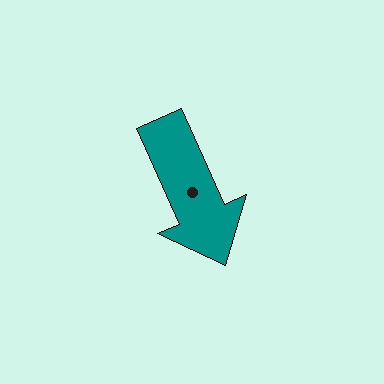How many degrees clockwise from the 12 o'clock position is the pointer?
Approximately 156 degrees.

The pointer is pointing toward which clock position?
Roughly 5 o'clock.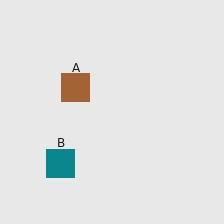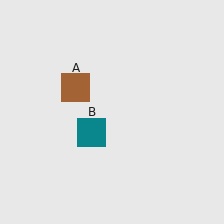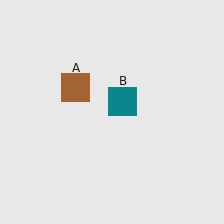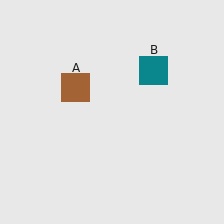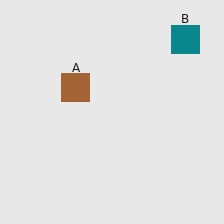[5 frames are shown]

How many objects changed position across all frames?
1 object changed position: teal square (object B).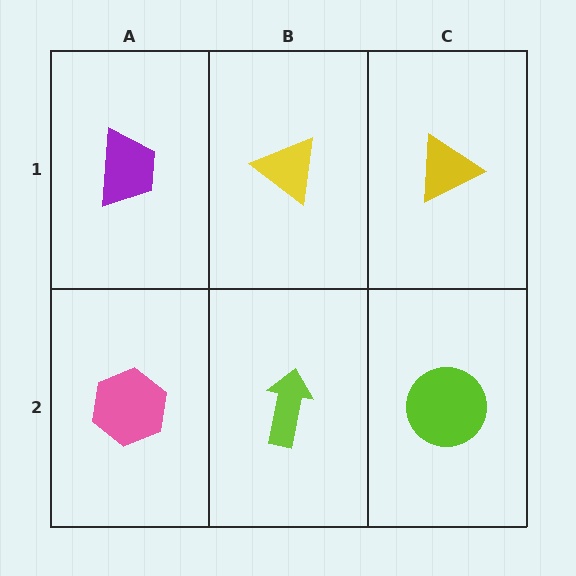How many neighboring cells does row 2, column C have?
2.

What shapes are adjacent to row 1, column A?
A pink hexagon (row 2, column A), a yellow triangle (row 1, column B).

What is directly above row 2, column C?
A yellow triangle.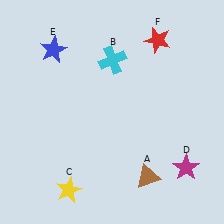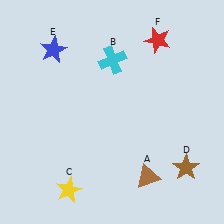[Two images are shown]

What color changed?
The star (D) changed from magenta in Image 1 to brown in Image 2.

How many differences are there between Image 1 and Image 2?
There is 1 difference between the two images.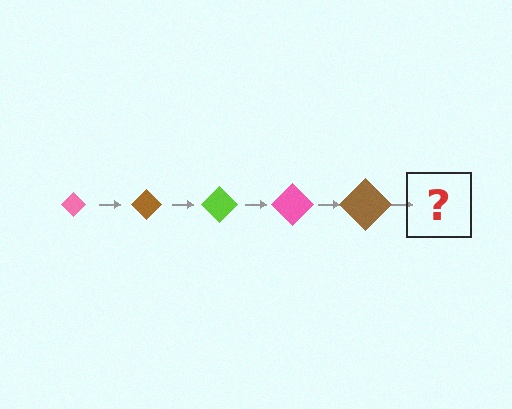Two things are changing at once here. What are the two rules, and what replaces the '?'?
The two rules are that the diamond grows larger each step and the color cycles through pink, brown, and lime. The '?' should be a lime diamond, larger than the previous one.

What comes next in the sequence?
The next element should be a lime diamond, larger than the previous one.